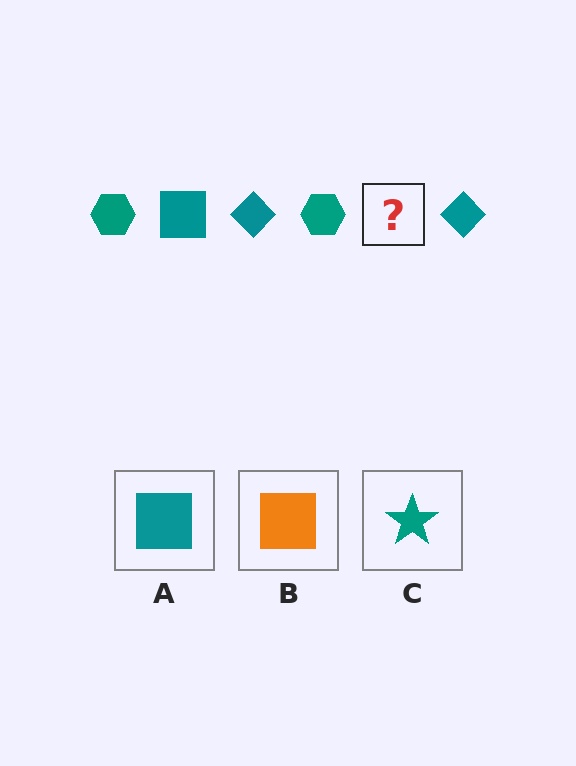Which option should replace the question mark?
Option A.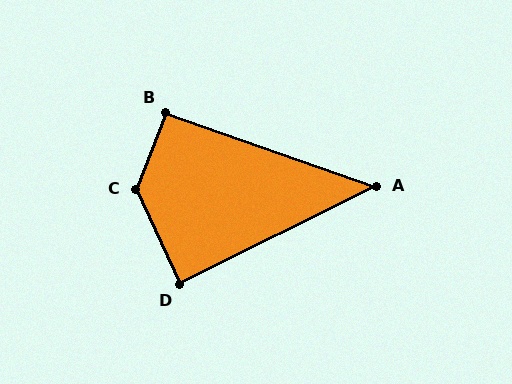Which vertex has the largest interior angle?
C, at approximately 134 degrees.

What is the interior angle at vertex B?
Approximately 92 degrees (approximately right).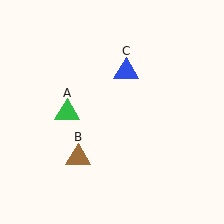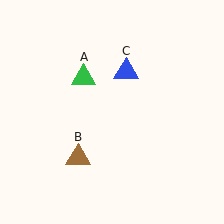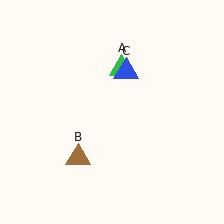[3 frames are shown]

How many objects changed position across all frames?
1 object changed position: green triangle (object A).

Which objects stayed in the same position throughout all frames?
Brown triangle (object B) and blue triangle (object C) remained stationary.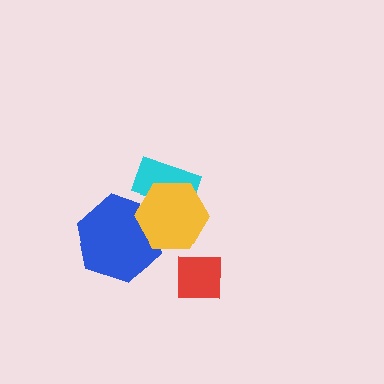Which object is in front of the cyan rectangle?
The yellow hexagon is in front of the cyan rectangle.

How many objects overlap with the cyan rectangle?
1 object overlaps with the cyan rectangle.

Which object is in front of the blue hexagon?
The yellow hexagon is in front of the blue hexagon.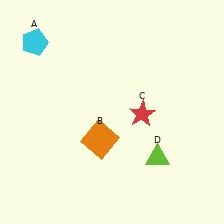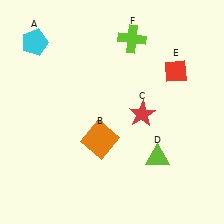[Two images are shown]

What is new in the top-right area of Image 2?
A lime cross (F) was added in the top-right area of Image 2.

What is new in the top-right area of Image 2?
A red diamond (E) was added in the top-right area of Image 2.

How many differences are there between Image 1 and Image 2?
There are 2 differences between the two images.